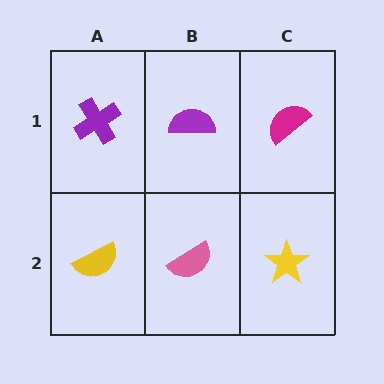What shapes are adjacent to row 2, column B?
A purple semicircle (row 1, column B), a yellow semicircle (row 2, column A), a yellow star (row 2, column C).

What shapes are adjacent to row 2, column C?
A magenta semicircle (row 1, column C), a pink semicircle (row 2, column B).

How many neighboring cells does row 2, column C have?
2.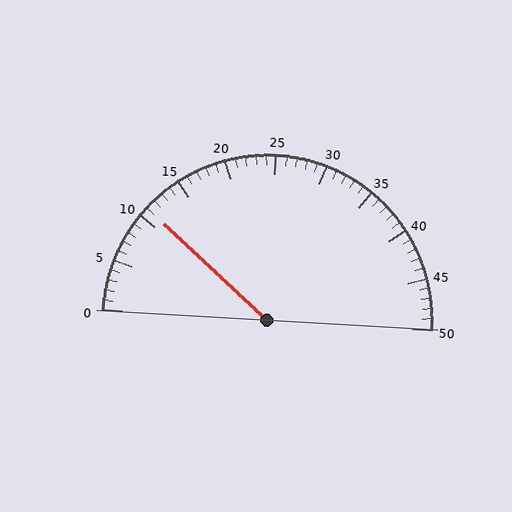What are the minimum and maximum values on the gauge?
The gauge ranges from 0 to 50.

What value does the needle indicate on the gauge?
The needle indicates approximately 11.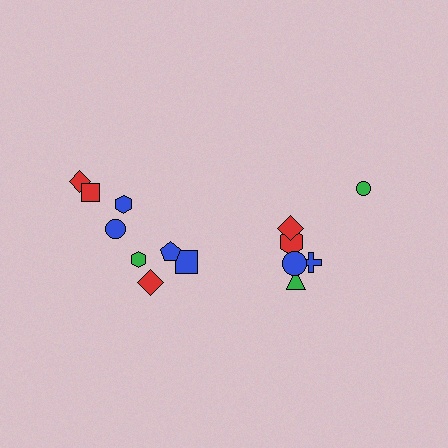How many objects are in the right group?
There are 6 objects.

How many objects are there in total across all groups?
There are 14 objects.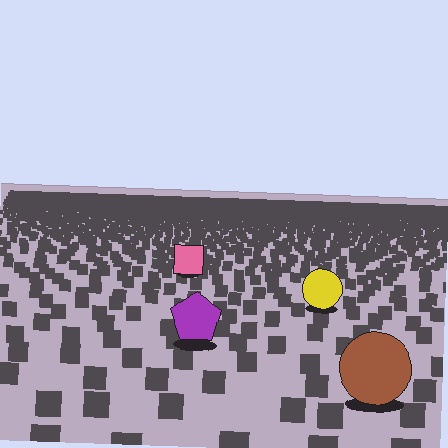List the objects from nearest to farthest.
From nearest to farthest: the brown circle, the purple pentagon, the yellow circle, the pink square.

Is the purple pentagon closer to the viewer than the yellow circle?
Yes. The purple pentagon is closer — you can tell from the texture gradient: the ground texture is coarser near it.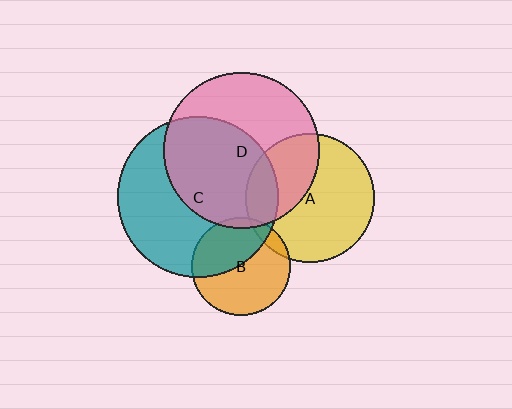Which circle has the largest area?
Circle C (teal).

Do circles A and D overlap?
Yes.